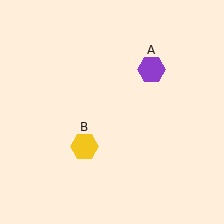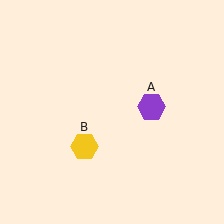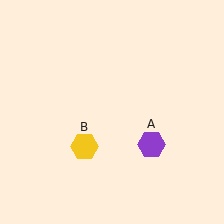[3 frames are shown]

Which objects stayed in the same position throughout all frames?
Yellow hexagon (object B) remained stationary.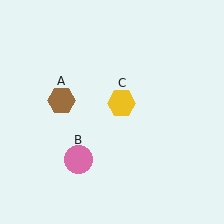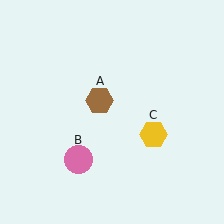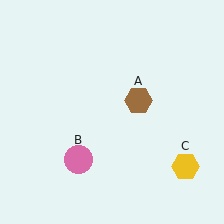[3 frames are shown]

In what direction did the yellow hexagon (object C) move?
The yellow hexagon (object C) moved down and to the right.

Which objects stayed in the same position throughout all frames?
Pink circle (object B) remained stationary.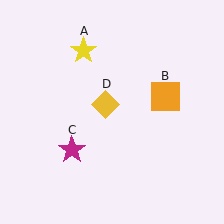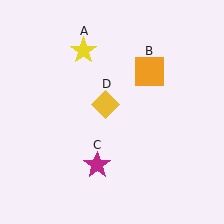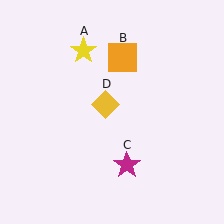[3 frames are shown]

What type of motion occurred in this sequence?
The orange square (object B), magenta star (object C) rotated counterclockwise around the center of the scene.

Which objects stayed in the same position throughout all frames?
Yellow star (object A) and yellow diamond (object D) remained stationary.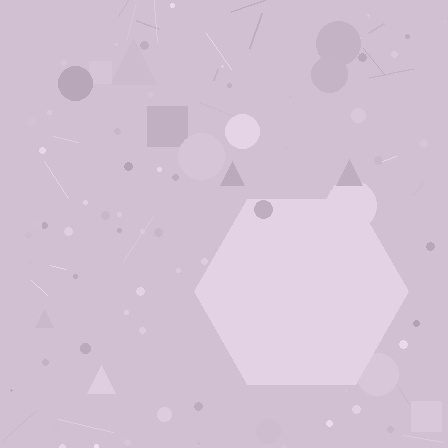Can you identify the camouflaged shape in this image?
The camouflaged shape is a hexagon.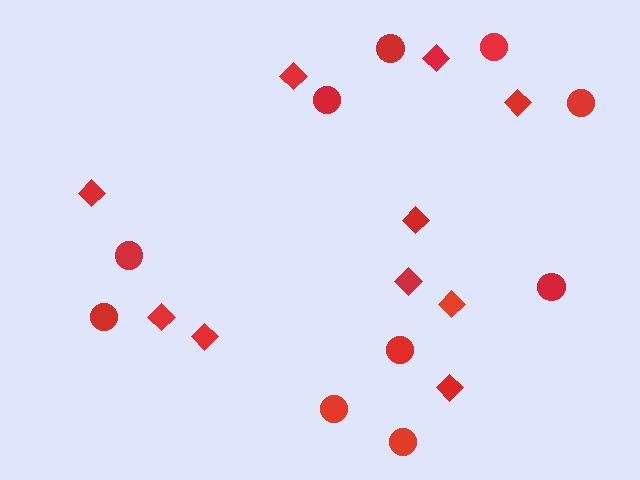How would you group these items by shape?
There are 2 groups: one group of diamonds (10) and one group of circles (10).